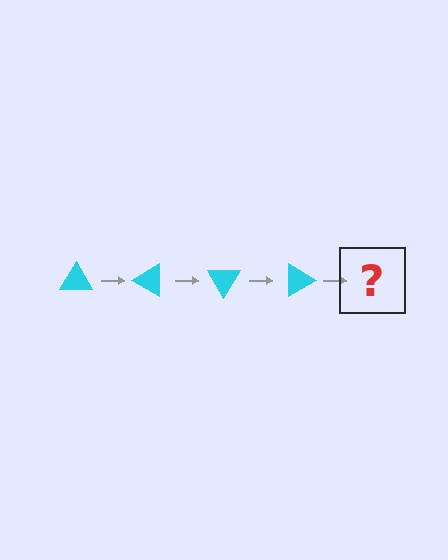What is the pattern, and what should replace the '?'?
The pattern is that the triangle rotates 30 degrees each step. The '?' should be a cyan triangle rotated 120 degrees.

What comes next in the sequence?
The next element should be a cyan triangle rotated 120 degrees.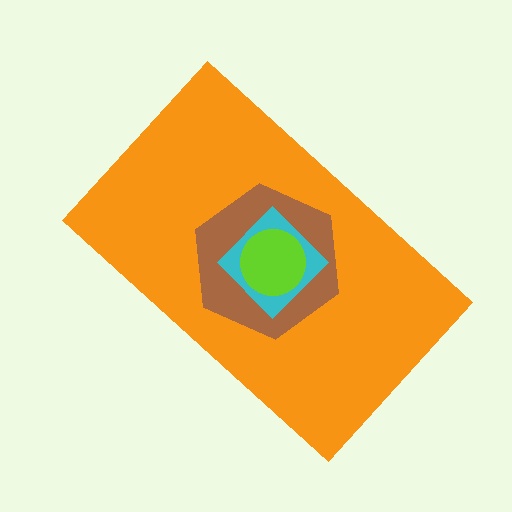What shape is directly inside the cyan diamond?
The lime circle.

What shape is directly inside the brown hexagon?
The cyan diamond.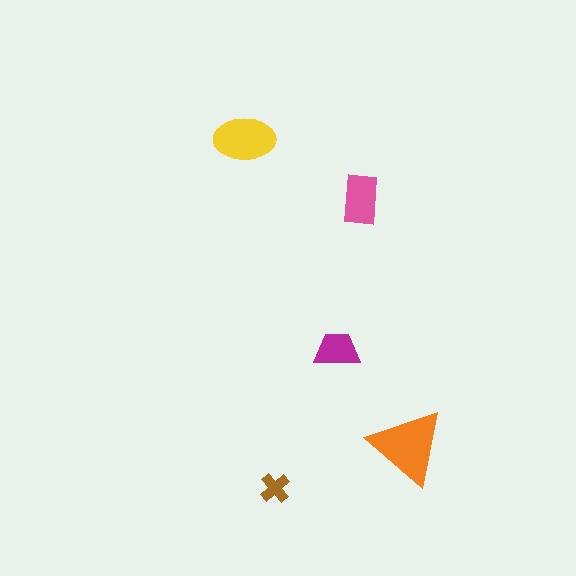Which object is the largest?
The orange triangle.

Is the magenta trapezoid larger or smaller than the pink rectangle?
Smaller.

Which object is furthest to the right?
The orange triangle is rightmost.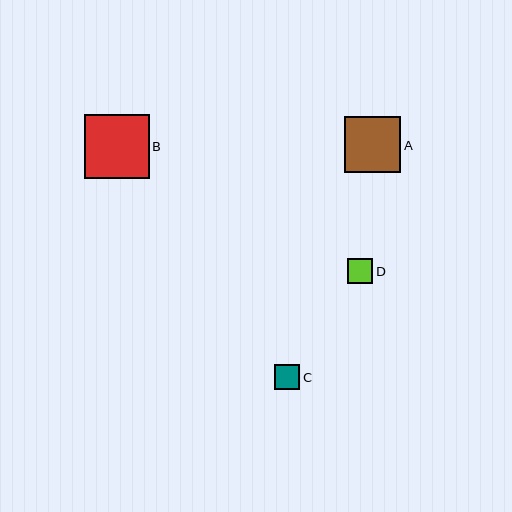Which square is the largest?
Square B is the largest with a size of approximately 64 pixels.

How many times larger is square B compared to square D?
Square B is approximately 2.5 times the size of square D.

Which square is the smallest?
Square C is the smallest with a size of approximately 25 pixels.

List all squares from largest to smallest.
From largest to smallest: B, A, D, C.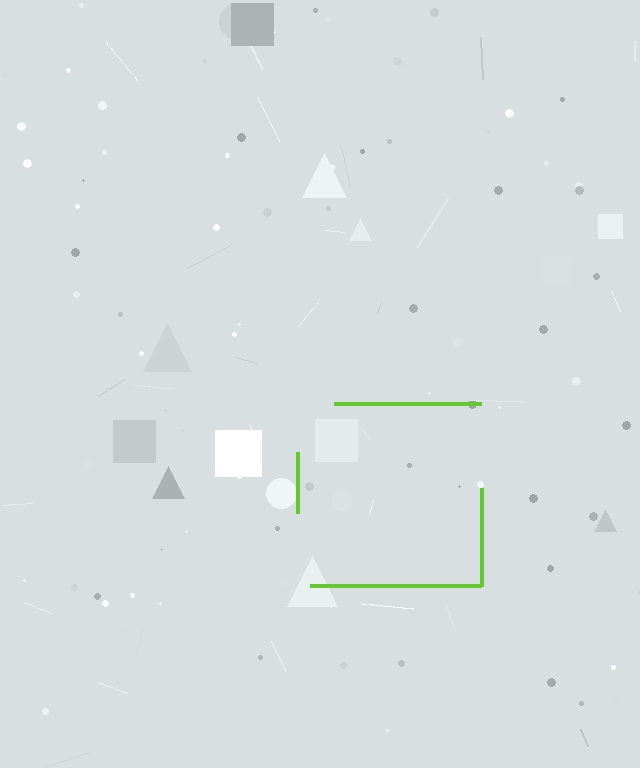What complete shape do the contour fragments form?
The contour fragments form a square.